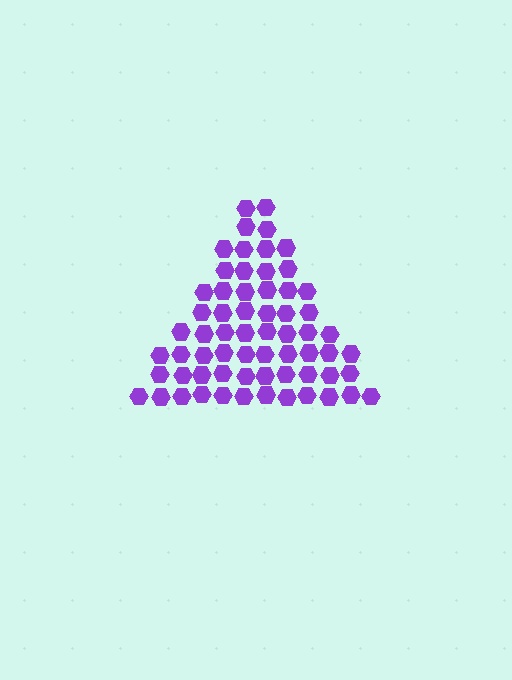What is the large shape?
The large shape is a triangle.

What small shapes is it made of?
It is made of small hexagons.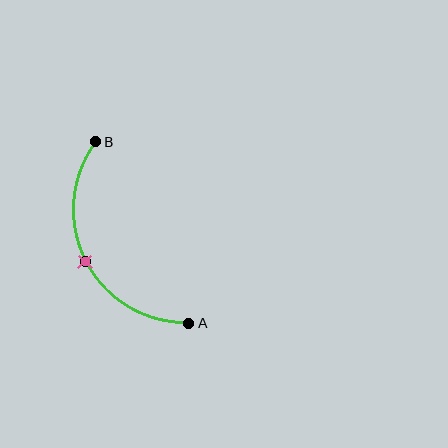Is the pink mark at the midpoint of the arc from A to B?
Yes. The pink mark lies on the arc at equal arc-length from both A and B — it is the arc midpoint.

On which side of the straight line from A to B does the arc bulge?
The arc bulges to the left of the straight line connecting A and B.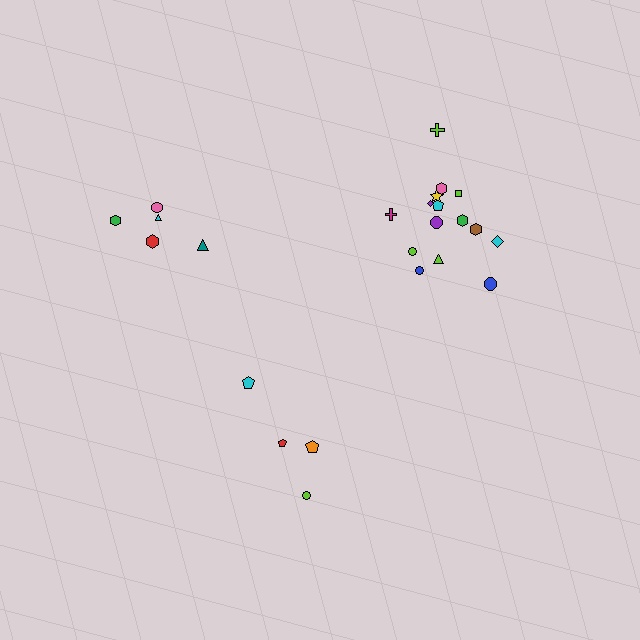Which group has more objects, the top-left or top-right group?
The top-right group.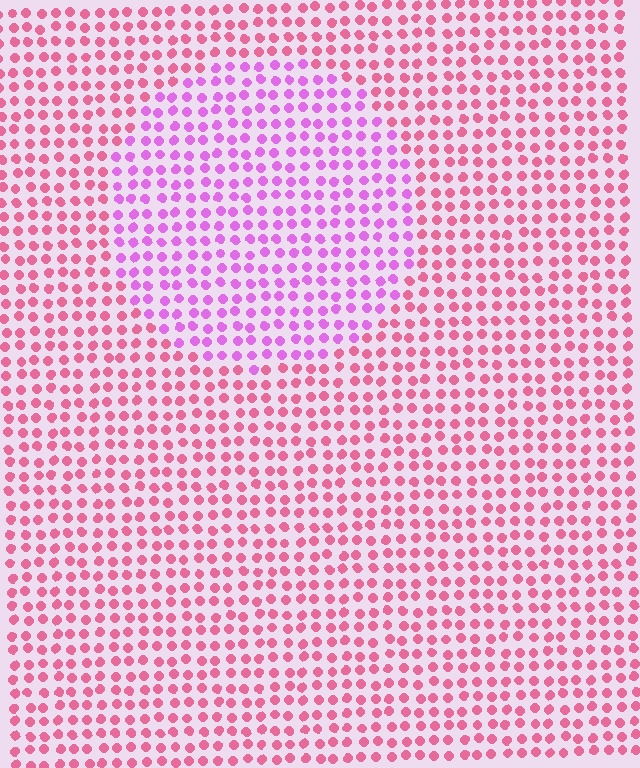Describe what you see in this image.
The image is filled with small pink elements in a uniform arrangement. A circle-shaped region is visible where the elements are tinted to a slightly different hue, forming a subtle color boundary.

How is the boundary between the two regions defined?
The boundary is defined purely by a slight shift in hue (about 40 degrees). Spacing, size, and orientation are identical on both sides.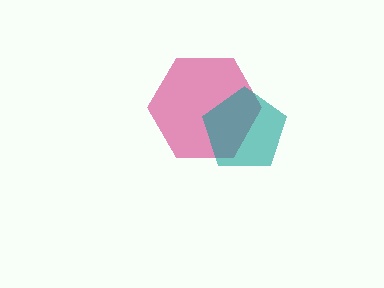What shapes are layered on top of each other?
The layered shapes are: a magenta hexagon, a teal pentagon.